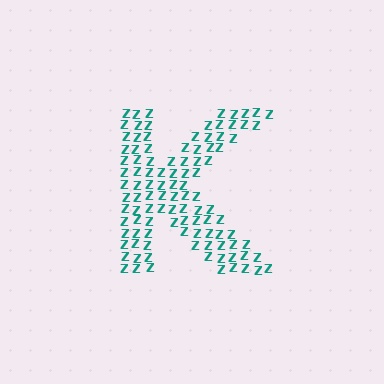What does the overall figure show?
The overall figure shows the letter K.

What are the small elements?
The small elements are letter Z's.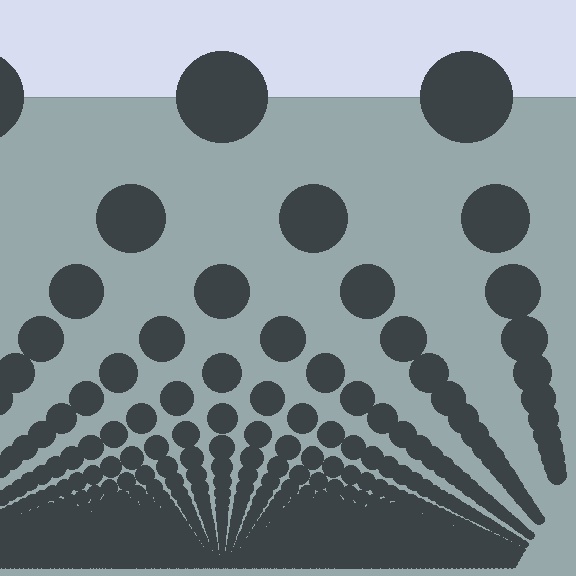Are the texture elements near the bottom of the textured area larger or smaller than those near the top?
Smaller. The gradient is inverted — elements near the bottom are smaller and denser.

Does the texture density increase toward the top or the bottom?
Density increases toward the bottom.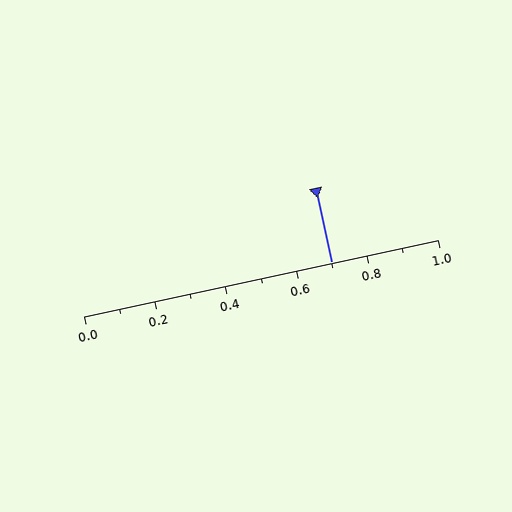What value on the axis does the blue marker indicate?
The marker indicates approximately 0.7.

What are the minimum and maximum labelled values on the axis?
The axis runs from 0.0 to 1.0.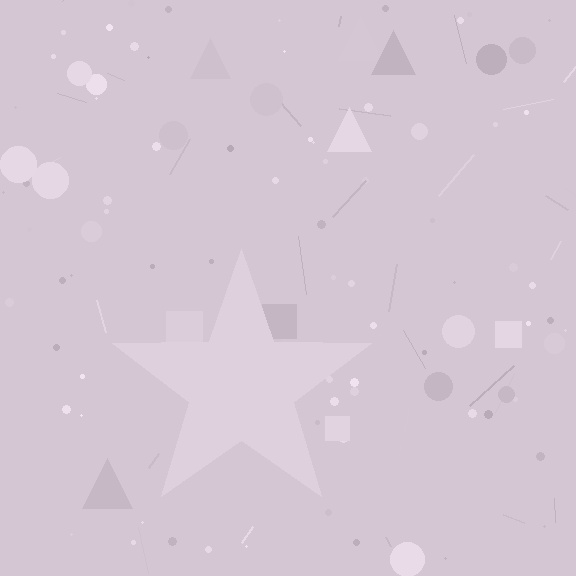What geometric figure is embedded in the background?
A star is embedded in the background.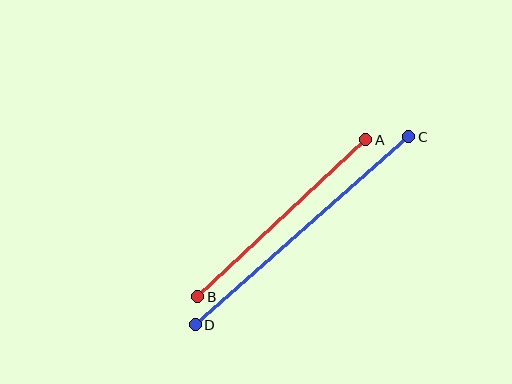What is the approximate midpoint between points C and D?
The midpoint is at approximately (302, 231) pixels.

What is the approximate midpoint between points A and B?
The midpoint is at approximately (282, 218) pixels.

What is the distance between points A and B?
The distance is approximately 230 pixels.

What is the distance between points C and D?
The distance is approximately 284 pixels.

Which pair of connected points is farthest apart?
Points C and D are farthest apart.